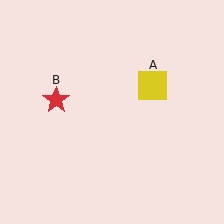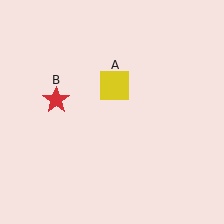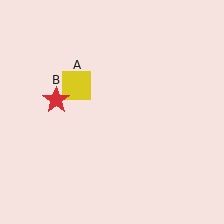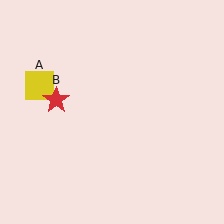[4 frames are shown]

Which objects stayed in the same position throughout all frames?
Red star (object B) remained stationary.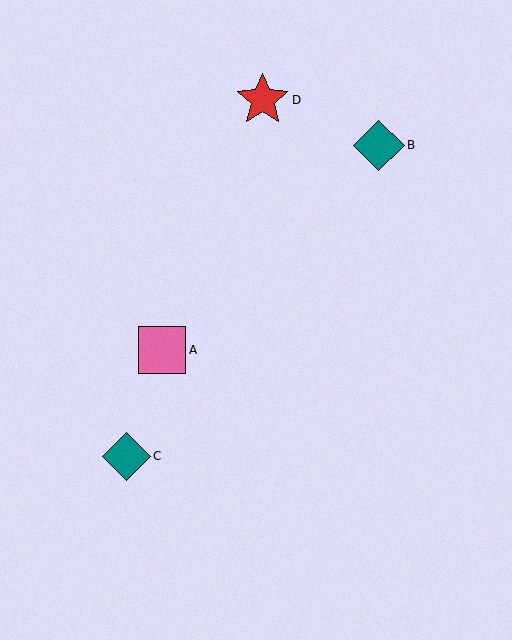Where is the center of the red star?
The center of the red star is at (263, 100).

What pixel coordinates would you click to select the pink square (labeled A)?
Click at (162, 350) to select the pink square A.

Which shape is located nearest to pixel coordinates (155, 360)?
The pink square (labeled A) at (162, 350) is nearest to that location.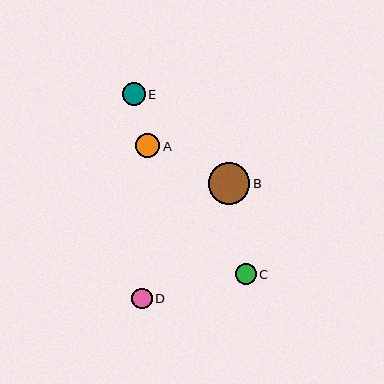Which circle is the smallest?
Circle D is the smallest with a size of approximately 20 pixels.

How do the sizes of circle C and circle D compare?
Circle C and circle D are approximately the same size.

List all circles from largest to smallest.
From largest to smallest: B, A, E, C, D.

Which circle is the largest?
Circle B is the largest with a size of approximately 41 pixels.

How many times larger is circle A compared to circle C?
Circle A is approximately 1.2 times the size of circle C.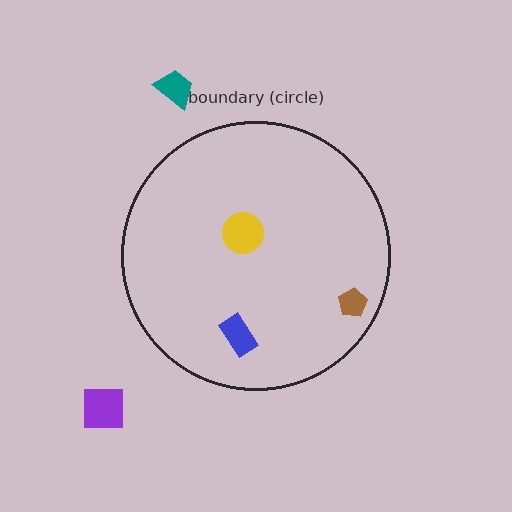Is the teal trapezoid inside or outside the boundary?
Outside.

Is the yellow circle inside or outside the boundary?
Inside.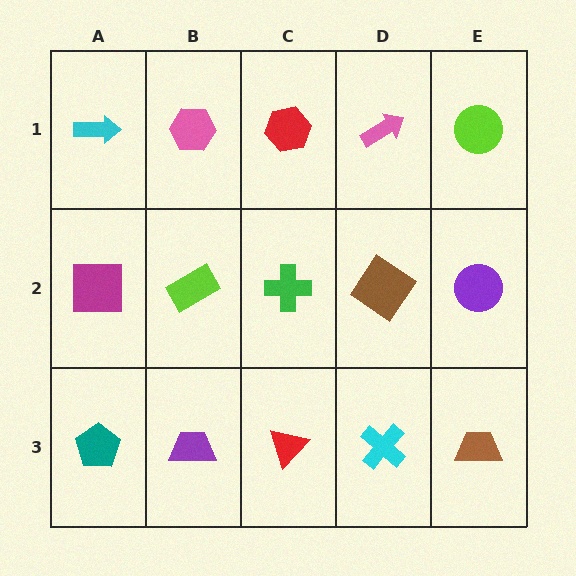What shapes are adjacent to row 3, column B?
A lime rectangle (row 2, column B), a teal pentagon (row 3, column A), a red triangle (row 3, column C).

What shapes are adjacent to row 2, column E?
A lime circle (row 1, column E), a brown trapezoid (row 3, column E), a brown diamond (row 2, column D).